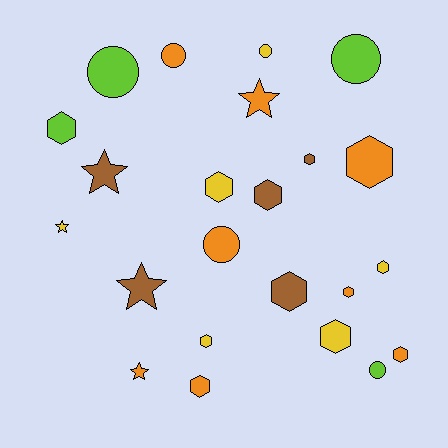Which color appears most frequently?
Orange, with 8 objects.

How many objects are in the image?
There are 23 objects.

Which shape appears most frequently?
Hexagon, with 12 objects.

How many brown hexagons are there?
There are 3 brown hexagons.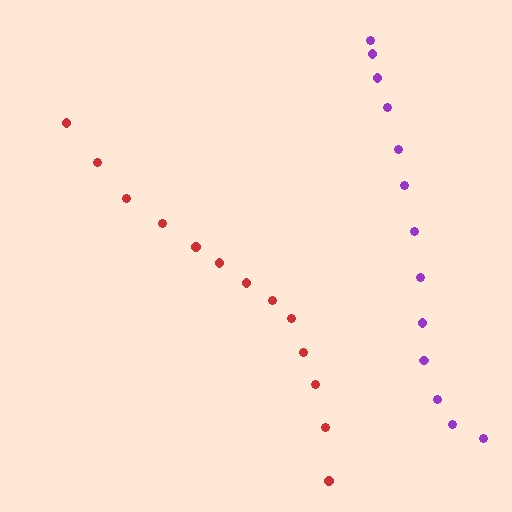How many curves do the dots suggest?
There are 2 distinct paths.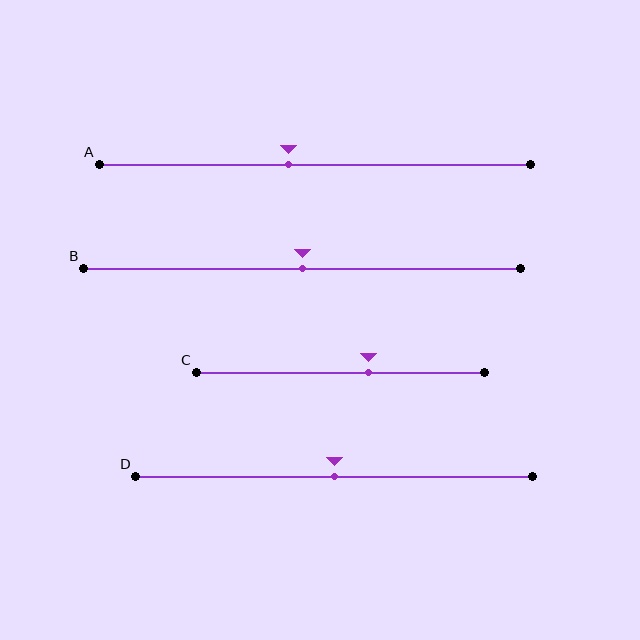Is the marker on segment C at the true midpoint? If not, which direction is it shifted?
No, the marker on segment C is shifted to the right by about 10% of the segment length.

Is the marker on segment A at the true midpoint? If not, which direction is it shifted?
No, the marker on segment A is shifted to the left by about 6% of the segment length.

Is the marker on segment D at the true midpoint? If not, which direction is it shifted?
Yes, the marker on segment D is at the true midpoint.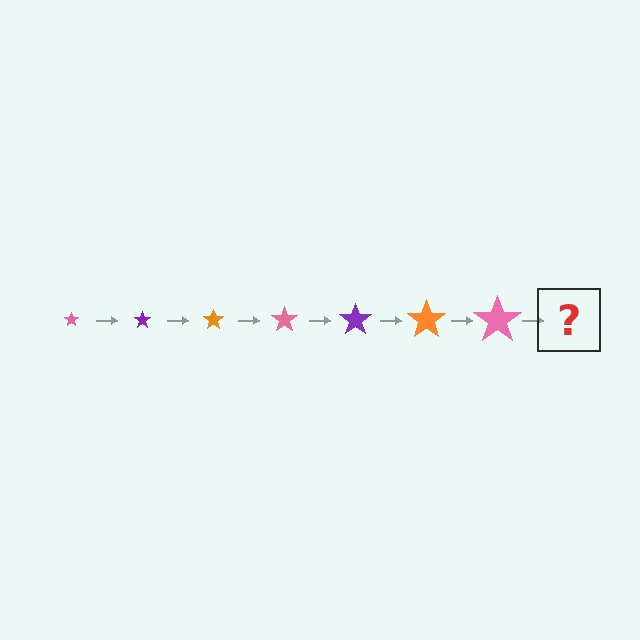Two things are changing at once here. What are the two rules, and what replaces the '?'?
The two rules are that the star grows larger each step and the color cycles through pink, purple, and orange. The '?' should be a purple star, larger than the previous one.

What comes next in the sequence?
The next element should be a purple star, larger than the previous one.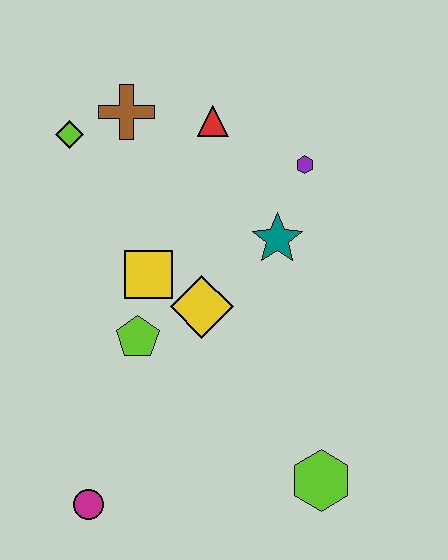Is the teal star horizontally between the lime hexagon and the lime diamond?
Yes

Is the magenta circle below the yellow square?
Yes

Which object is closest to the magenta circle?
The lime pentagon is closest to the magenta circle.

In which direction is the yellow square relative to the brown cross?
The yellow square is below the brown cross.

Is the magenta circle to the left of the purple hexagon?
Yes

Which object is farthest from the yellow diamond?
The magenta circle is farthest from the yellow diamond.